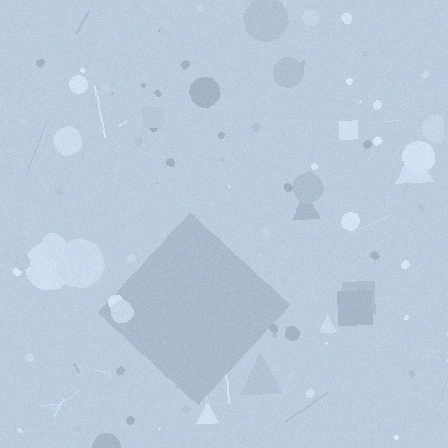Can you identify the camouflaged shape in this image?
The camouflaged shape is a diamond.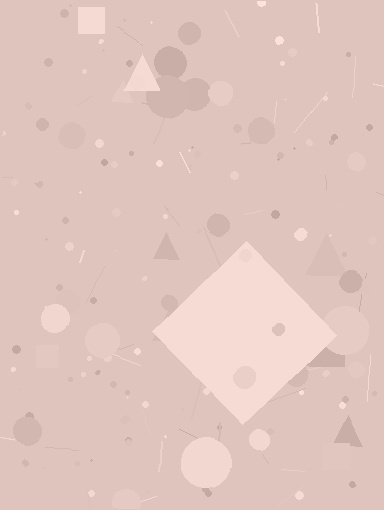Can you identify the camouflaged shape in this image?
The camouflaged shape is a diamond.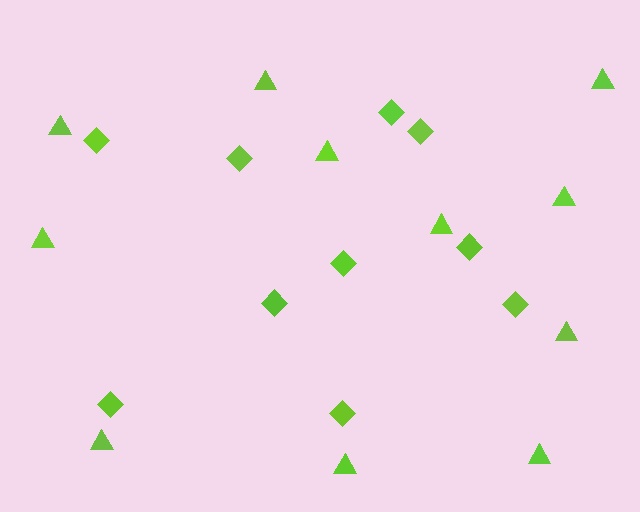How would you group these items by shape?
There are 2 groups: one group of triangles (11) and one group of diamonds (10).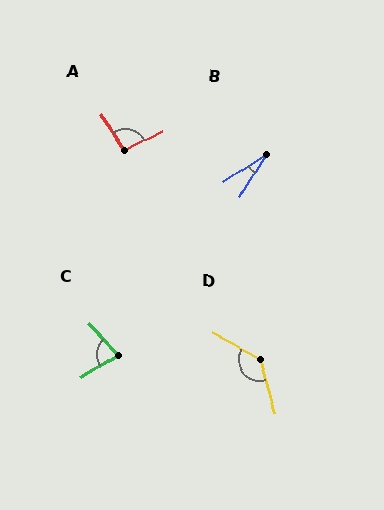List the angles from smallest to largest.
B (26°), C (78°), A (97°), D (135°).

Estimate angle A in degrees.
Approximately 97 degrees.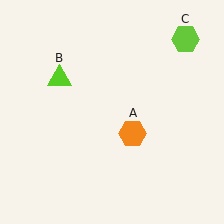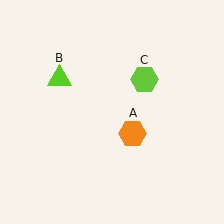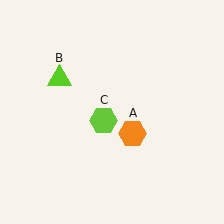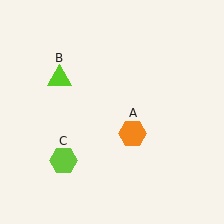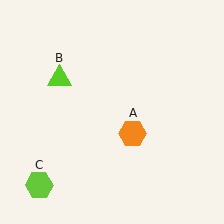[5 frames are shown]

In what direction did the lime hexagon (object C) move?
The lime hexagon (object C) moved down and to the left.